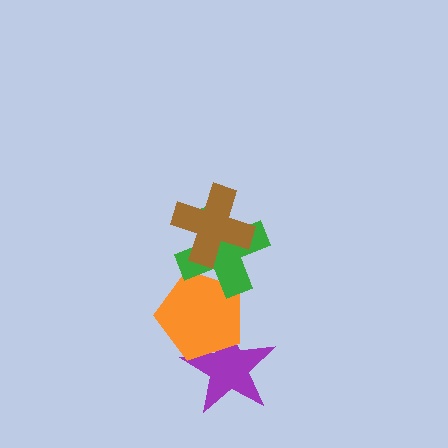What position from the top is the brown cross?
The brown cross is 1st from the top.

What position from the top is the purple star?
The purple star is 4th from the top.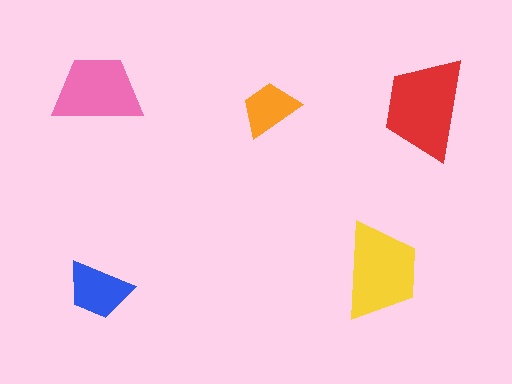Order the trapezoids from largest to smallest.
the red one, the yellow one, the pink one, the blue one, the orange one.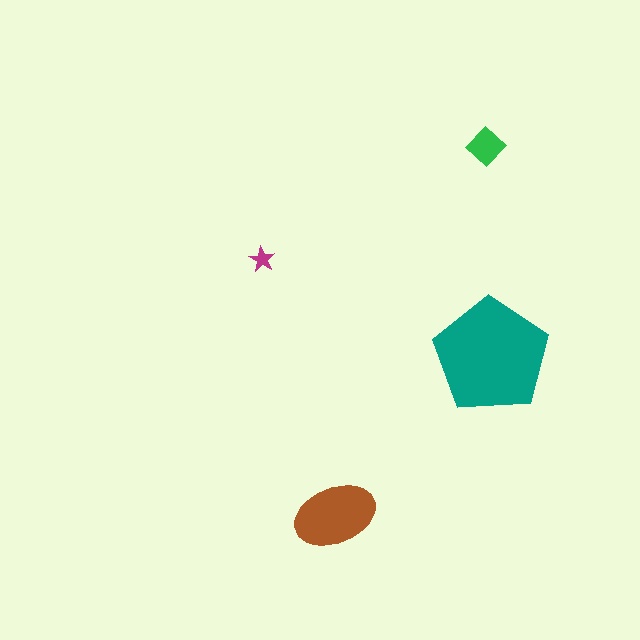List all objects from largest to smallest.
The teal pentagon, the brown ellipse, the green diamond, the magenta star.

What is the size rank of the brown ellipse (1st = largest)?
2nd.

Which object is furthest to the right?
The teal pentagon is rightmost.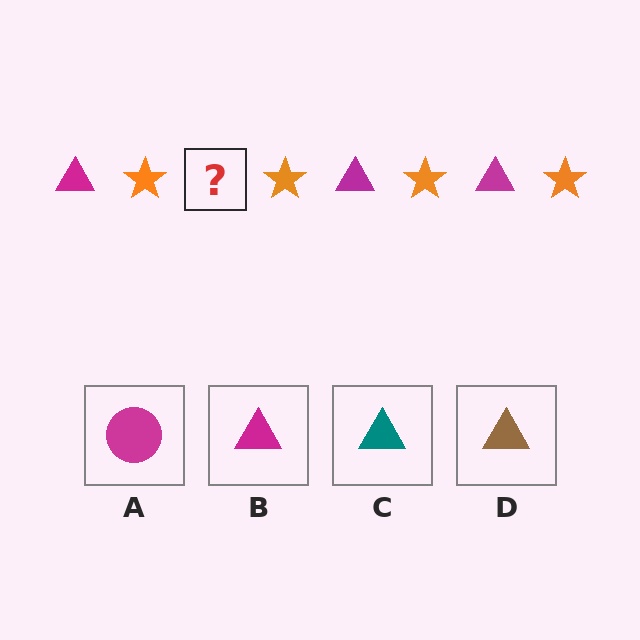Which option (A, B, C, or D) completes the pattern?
B.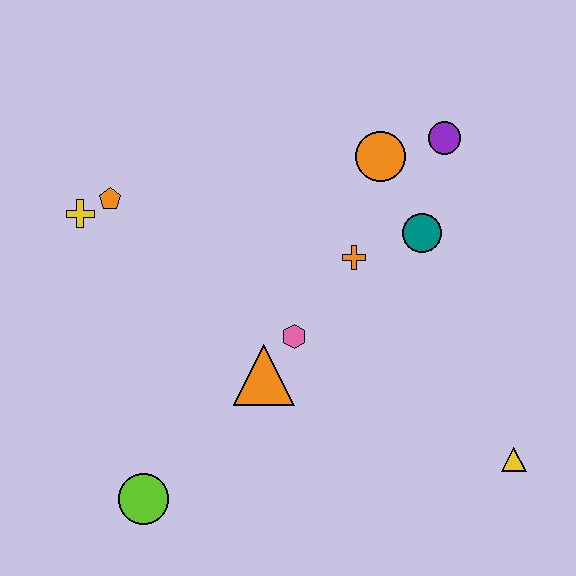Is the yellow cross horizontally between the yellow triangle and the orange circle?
No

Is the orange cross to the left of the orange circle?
Yes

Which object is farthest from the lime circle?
The purple circle is farthest from the lime circle.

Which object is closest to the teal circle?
The orange cross is closest to the teal circle.